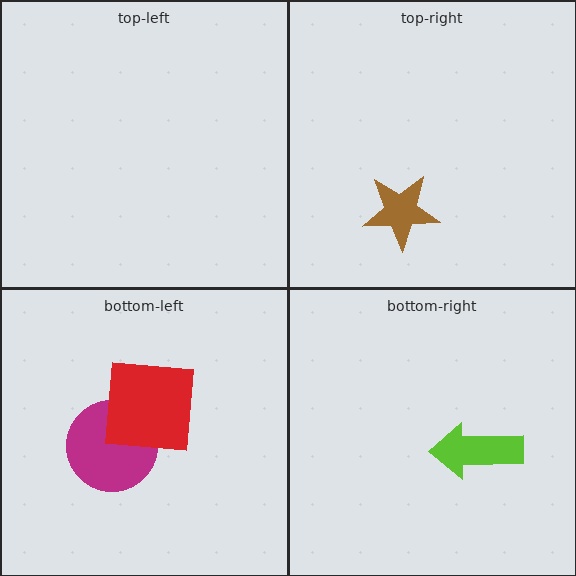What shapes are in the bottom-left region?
The magenta circle, the red square.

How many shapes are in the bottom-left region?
2.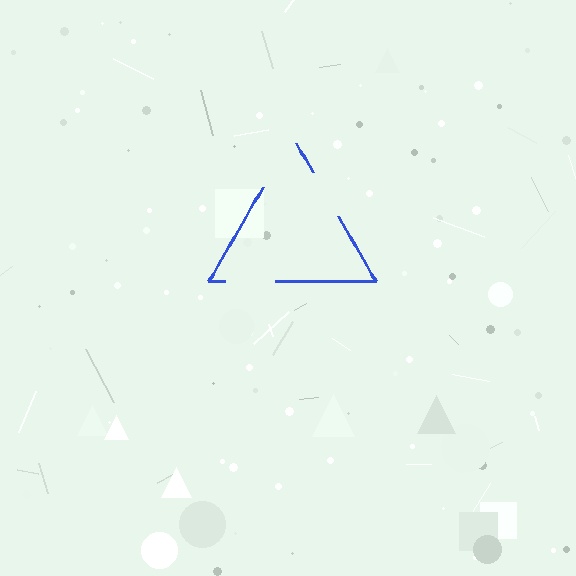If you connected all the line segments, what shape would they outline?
They would outline a triangle.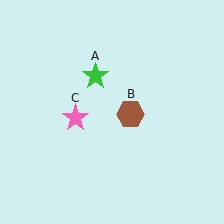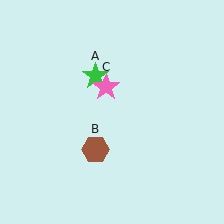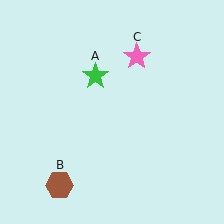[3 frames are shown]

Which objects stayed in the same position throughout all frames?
Green star (object A) remained stationary.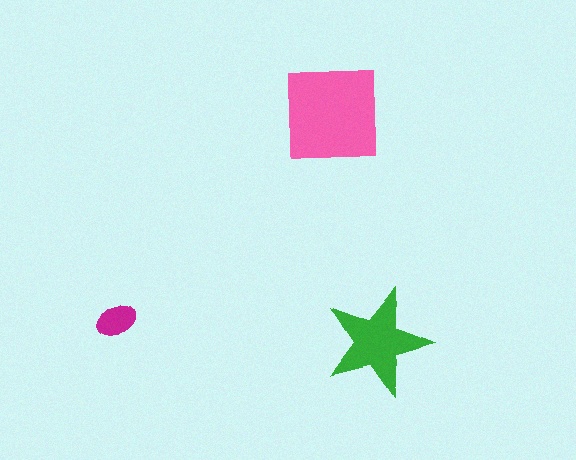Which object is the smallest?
The magenta ellipse.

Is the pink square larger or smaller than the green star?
Larger.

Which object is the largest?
The pink square.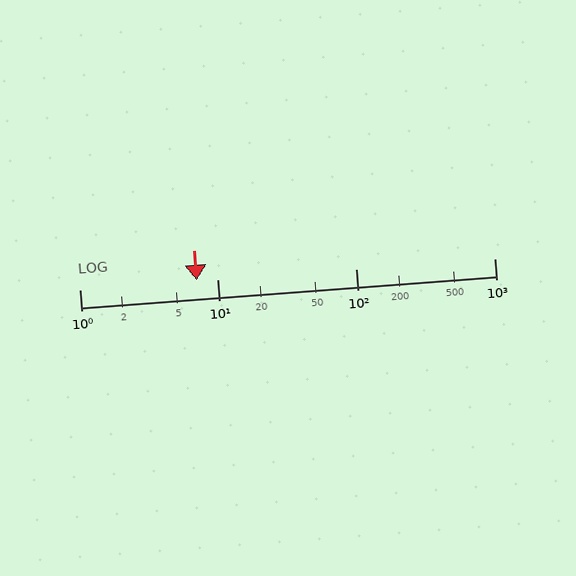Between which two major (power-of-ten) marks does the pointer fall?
The pointer is between 1 and 10.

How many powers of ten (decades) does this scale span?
The scale spans 3 decades, from 1 to 1000.